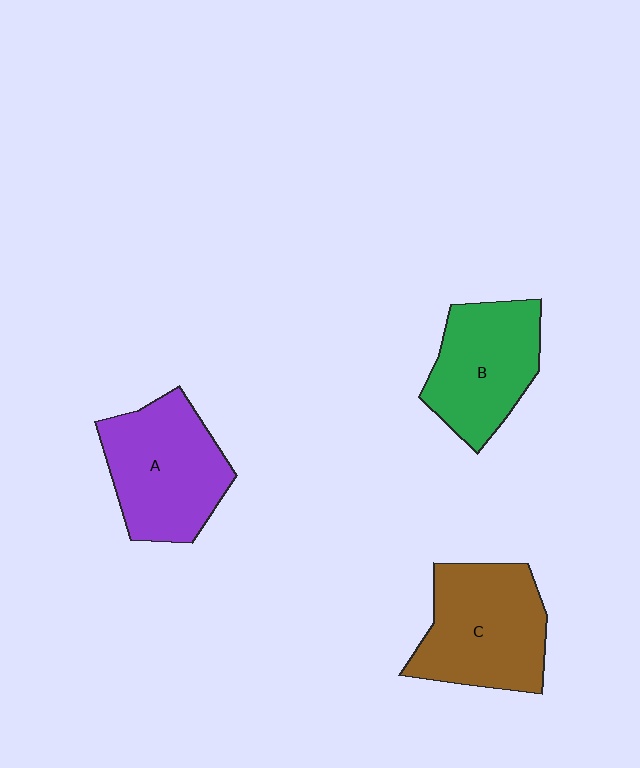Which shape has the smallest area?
Shape B (green).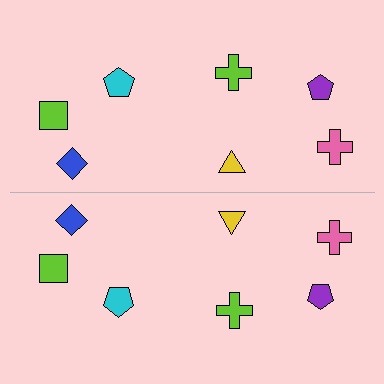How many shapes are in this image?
There are 14 shapes in this image.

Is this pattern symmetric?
Yes, this pattern has bilateral (reflection) symmetry.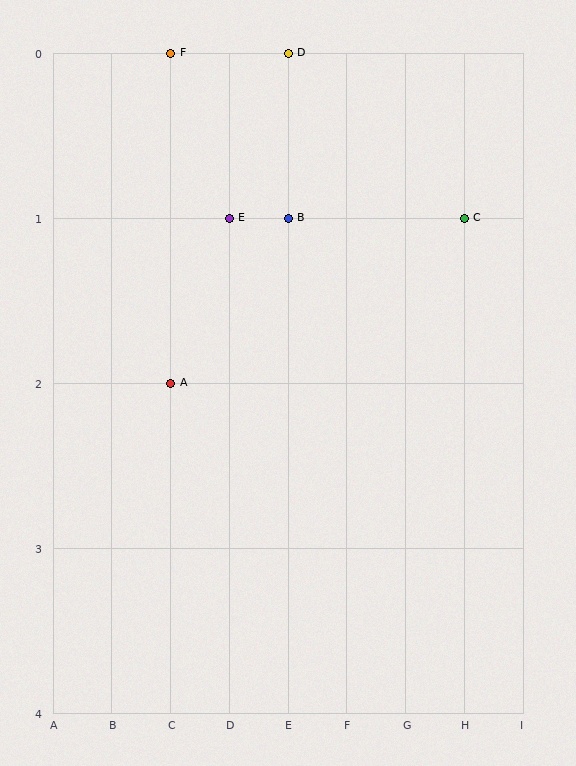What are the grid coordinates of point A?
Point A is at grid coordinates (C, 2).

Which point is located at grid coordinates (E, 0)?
Point D is at (E, 0).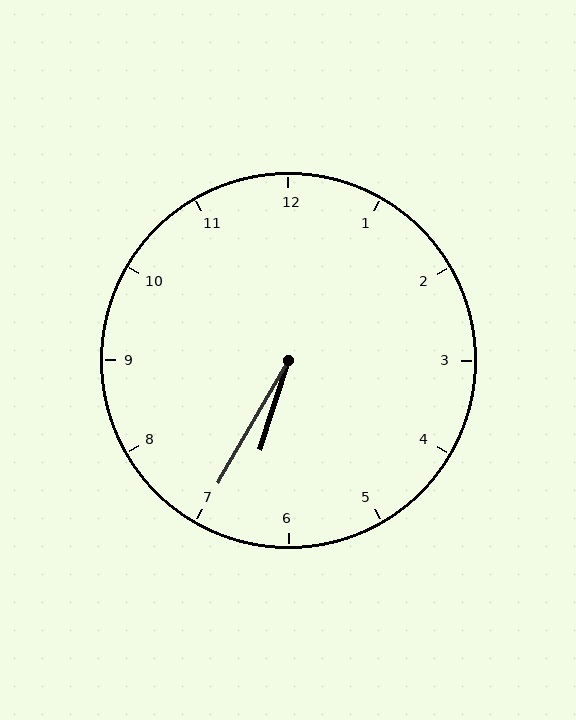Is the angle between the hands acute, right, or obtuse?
It is acute.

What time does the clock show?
6:35.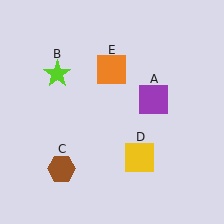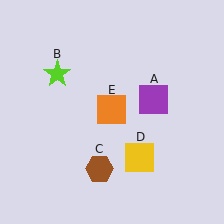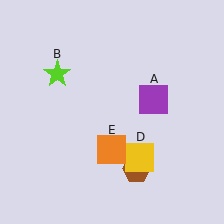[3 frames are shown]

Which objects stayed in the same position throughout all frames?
Purple square (object A) and lime star (object B) and yellow square (object D) remained stationary.